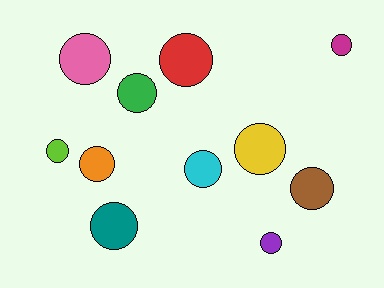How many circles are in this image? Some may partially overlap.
There are 11 circles.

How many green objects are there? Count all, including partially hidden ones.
There is 1 green object.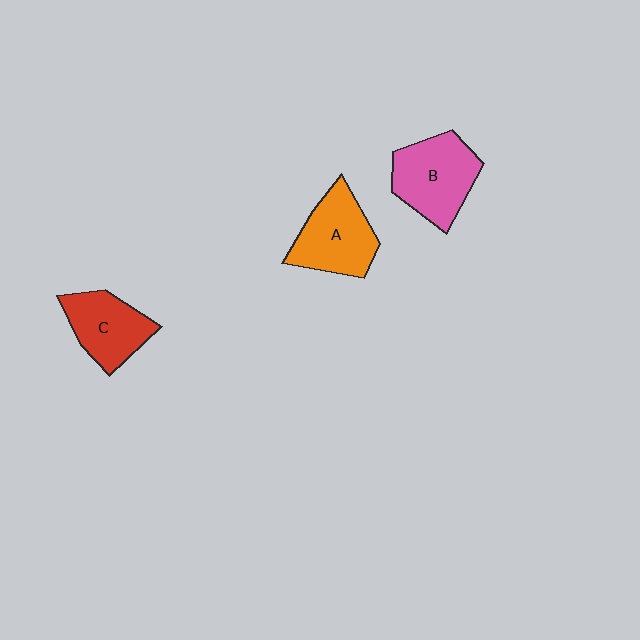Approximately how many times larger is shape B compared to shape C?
Approximately 1.2 times.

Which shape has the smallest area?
Shape C (red).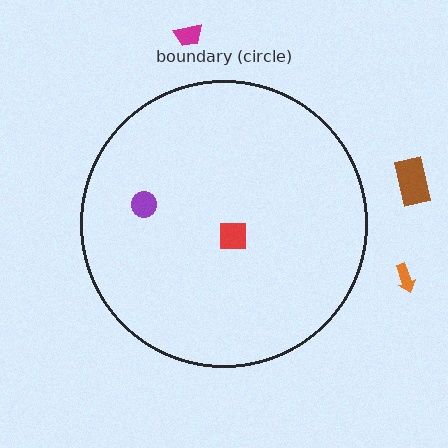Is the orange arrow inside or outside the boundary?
Outside.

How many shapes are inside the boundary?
2 inside, 3 outside.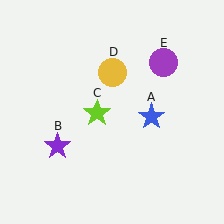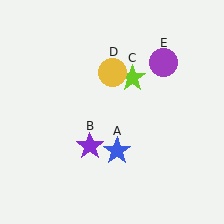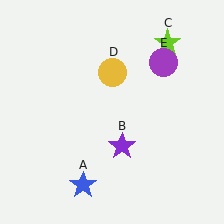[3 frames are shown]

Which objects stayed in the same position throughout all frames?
Yellow circle (object D) and purple circle (object E) remained stationary.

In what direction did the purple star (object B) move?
The purple star (object B) moved right.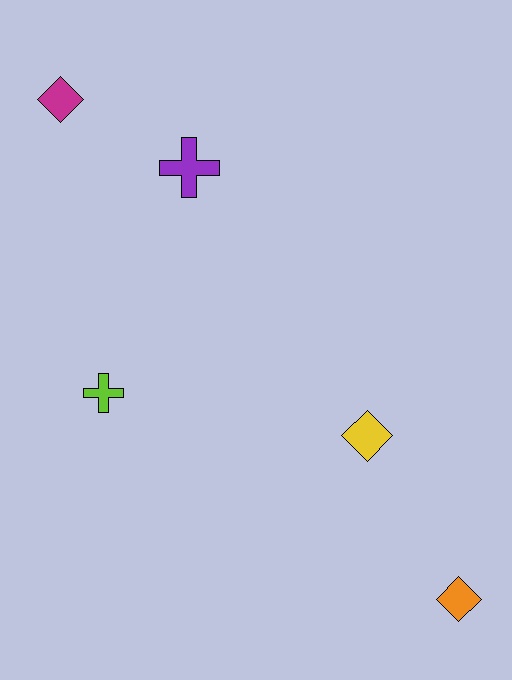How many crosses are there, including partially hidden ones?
There are 2 crosses.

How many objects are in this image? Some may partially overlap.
There are 5 objects.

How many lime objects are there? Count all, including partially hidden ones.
There is 1 lime object.